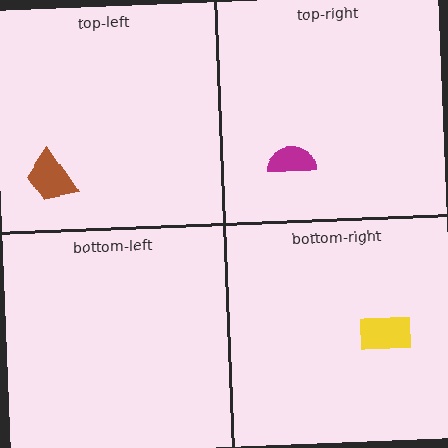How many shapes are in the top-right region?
1.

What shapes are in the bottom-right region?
The yellow rectangle.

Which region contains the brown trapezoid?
The top-left region.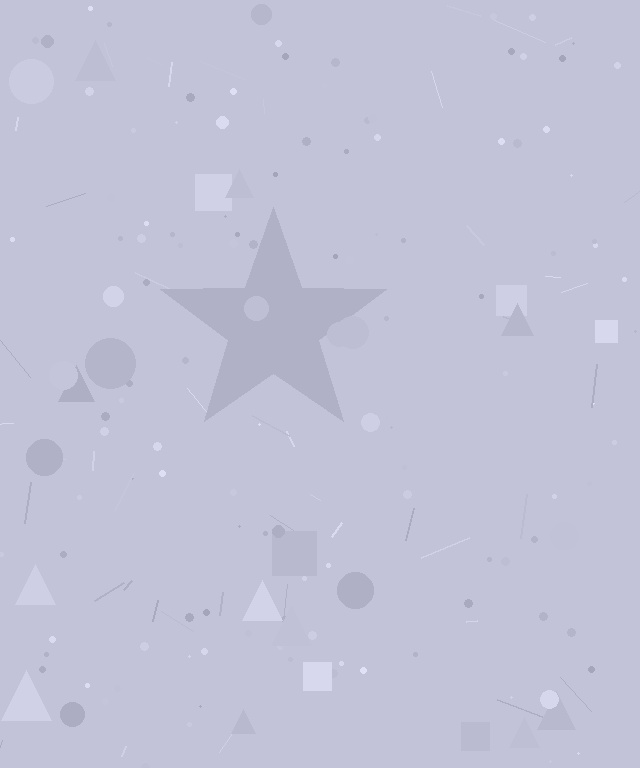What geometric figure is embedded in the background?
A star is embedded in the background.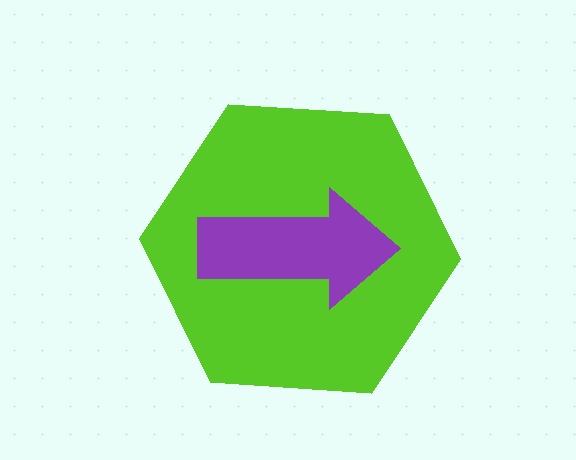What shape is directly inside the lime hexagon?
The purple arrow.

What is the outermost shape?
The lime hexagon.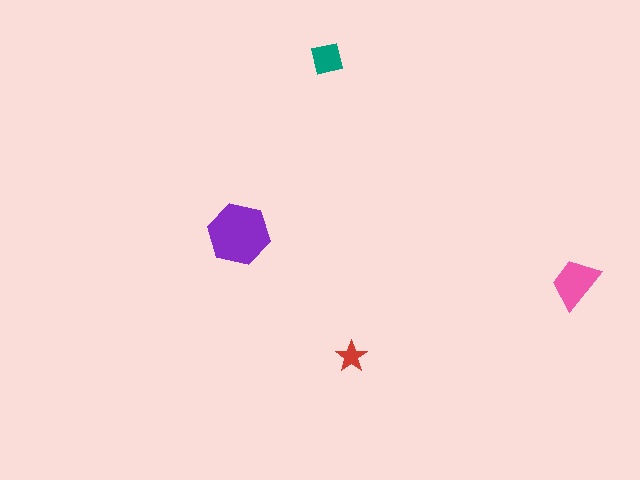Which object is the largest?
The purple hexagon.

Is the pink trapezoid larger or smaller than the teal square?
Larger.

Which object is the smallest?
The red star.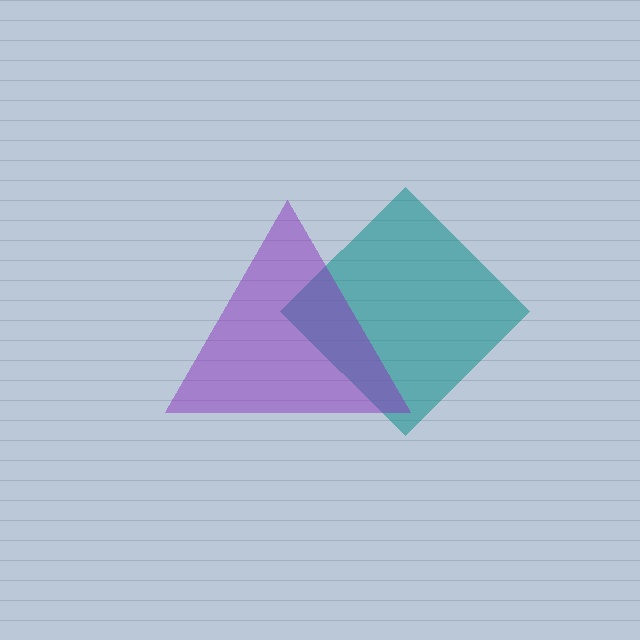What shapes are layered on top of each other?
The layered shapes are: a teal diamond, a purple triangle.